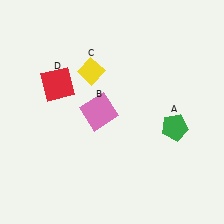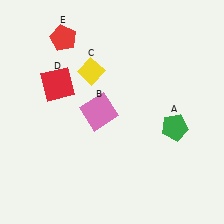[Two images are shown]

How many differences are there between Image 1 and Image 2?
There is 1 difference between the two images.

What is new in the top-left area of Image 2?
A red pentagon (E) was added in the top-left area of Image 2.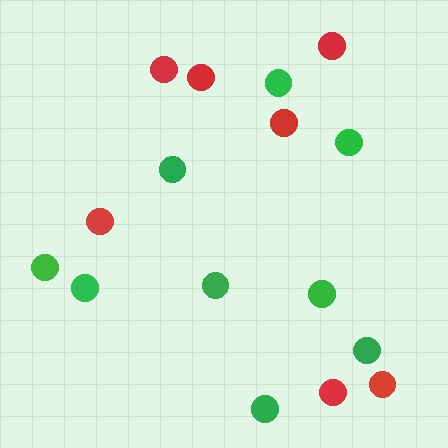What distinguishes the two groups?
There are 2 groups: one group of green circles (9) and one group of red circles (7).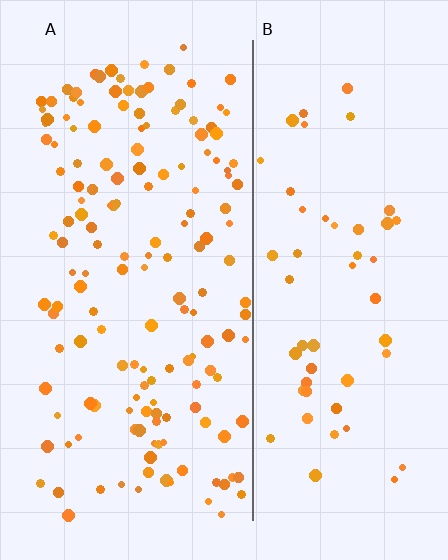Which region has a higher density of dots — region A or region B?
A (the left).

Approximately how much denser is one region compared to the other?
Approximately 2.9× — region A over region B.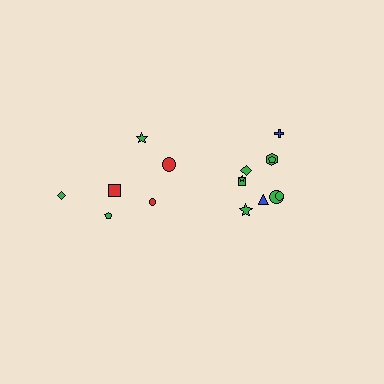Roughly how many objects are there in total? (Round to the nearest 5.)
Roughly 15 objects in total.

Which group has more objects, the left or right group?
The right group.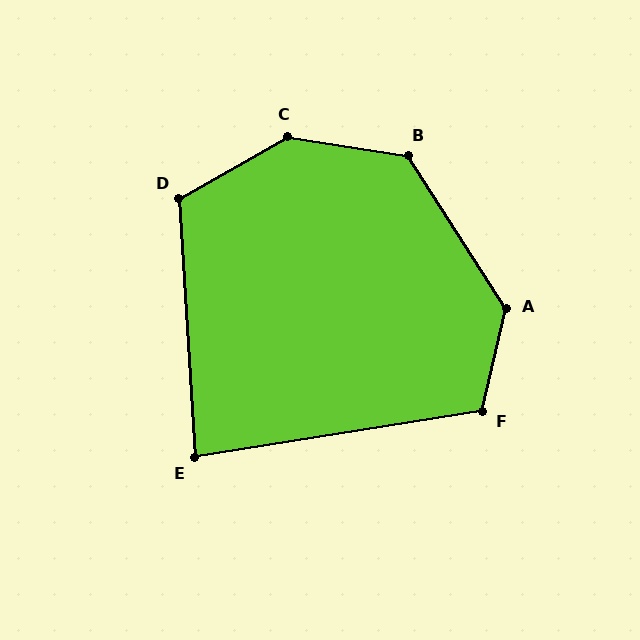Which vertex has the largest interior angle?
C, at approximately 141 degrees.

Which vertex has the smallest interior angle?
E, at approximately 84 degrees.